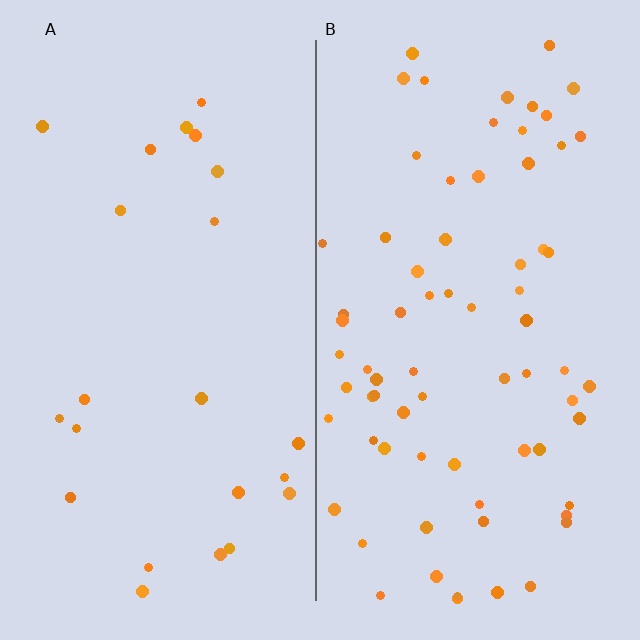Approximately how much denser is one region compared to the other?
Approximately 3.1× — region B over region A.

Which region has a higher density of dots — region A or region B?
B (the right).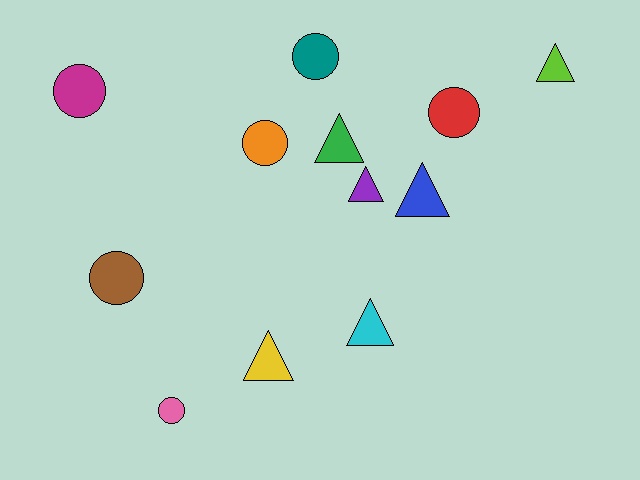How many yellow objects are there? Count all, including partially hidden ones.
There is 1 yellow object.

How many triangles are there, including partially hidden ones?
There are 6 triangles.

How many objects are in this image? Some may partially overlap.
There are 12 objects.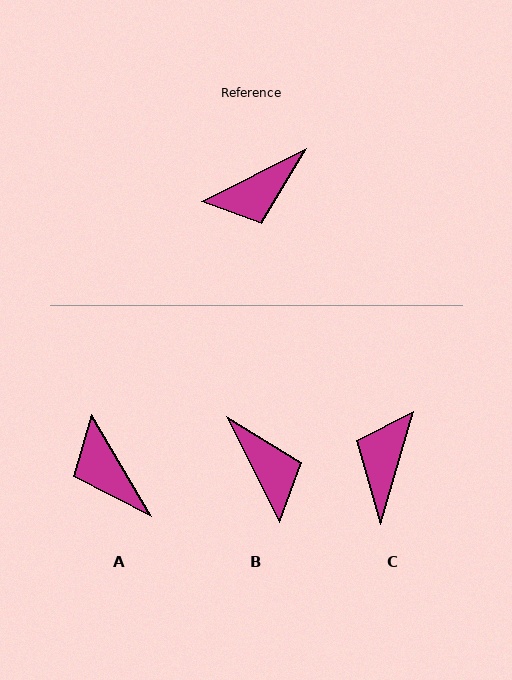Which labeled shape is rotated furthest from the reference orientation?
C, about 133 degrees away.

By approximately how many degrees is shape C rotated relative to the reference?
Approximately 133 degrees clockwise.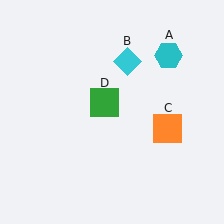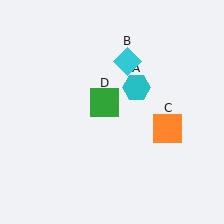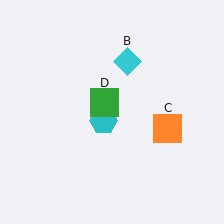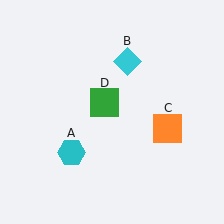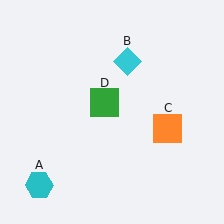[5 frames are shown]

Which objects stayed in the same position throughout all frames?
Cyan diamond (object B) and orange square (object C) and green square (object D) remained stationary.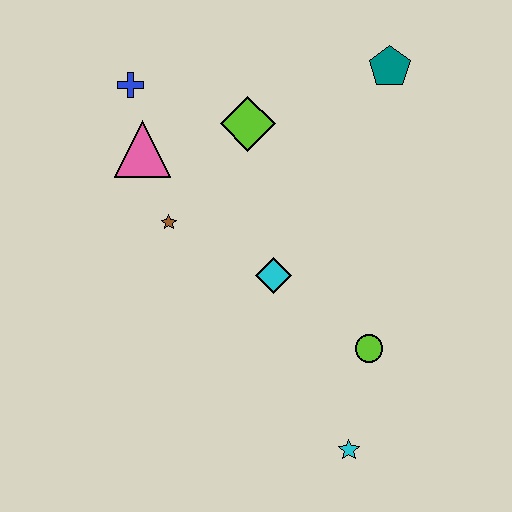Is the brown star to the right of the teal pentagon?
No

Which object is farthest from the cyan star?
The blue cross is farthest from the cyan star.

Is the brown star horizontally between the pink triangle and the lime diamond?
Yes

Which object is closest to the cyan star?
The lime circle is closest to the cyan star.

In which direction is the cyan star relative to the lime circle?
The cyan star is below the lime circle.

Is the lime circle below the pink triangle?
Yes